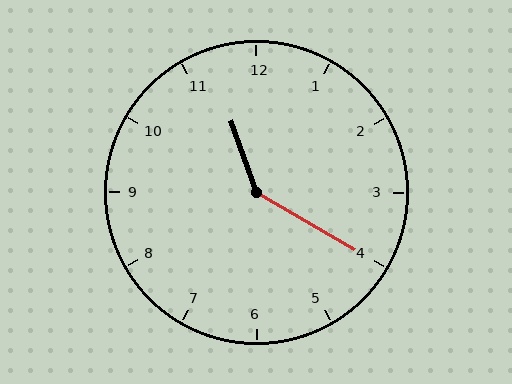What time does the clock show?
11:20.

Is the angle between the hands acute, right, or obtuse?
It is obtuse.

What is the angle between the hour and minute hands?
Approximately 140 degrees.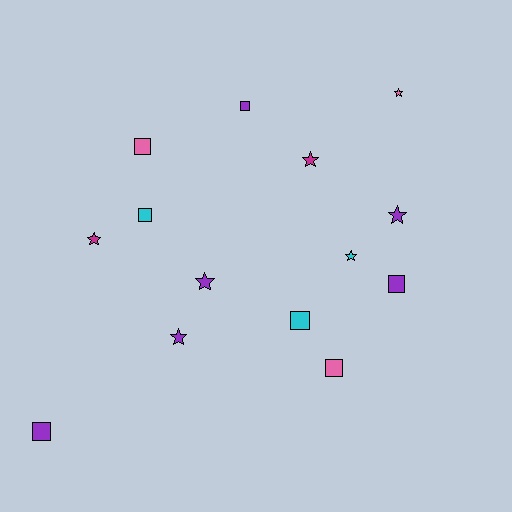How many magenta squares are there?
There are no magenta squares.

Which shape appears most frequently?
Square, with 7 objects.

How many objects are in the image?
There are 14 objects.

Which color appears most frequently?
Purple, with 6 objects.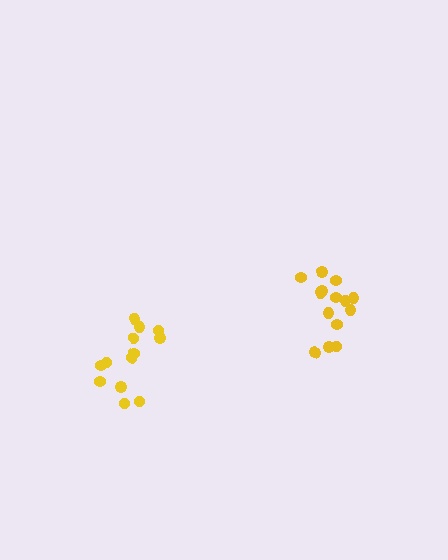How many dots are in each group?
Group 1: 13 dots, Group 2: 14 dots (27 total).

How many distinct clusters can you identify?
There are 2 distinct clusters.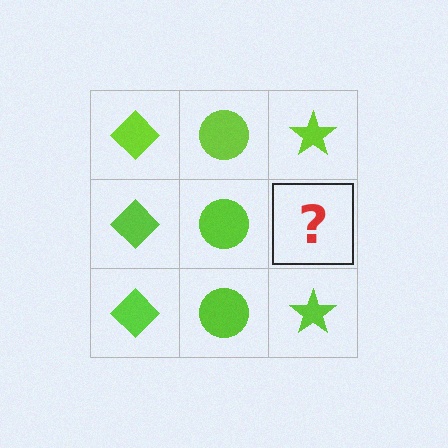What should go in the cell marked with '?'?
The missing cell should contain a lime star.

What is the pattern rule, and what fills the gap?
The rule is that each column has a consistent shape. The gap should be filled with a lime star.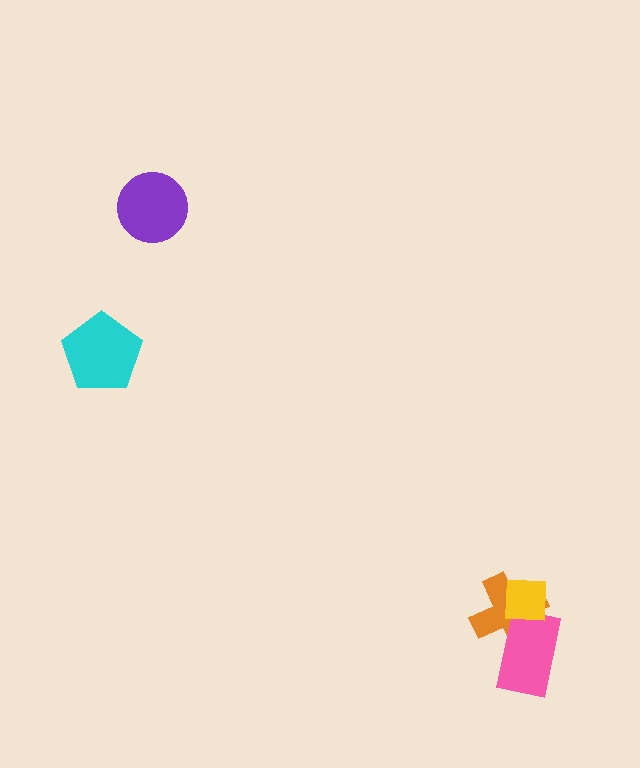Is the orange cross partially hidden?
Yes, it is partially covered by another shape.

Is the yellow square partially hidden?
No, no other shape covers it.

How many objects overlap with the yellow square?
2 objects overlap with the yellow square.